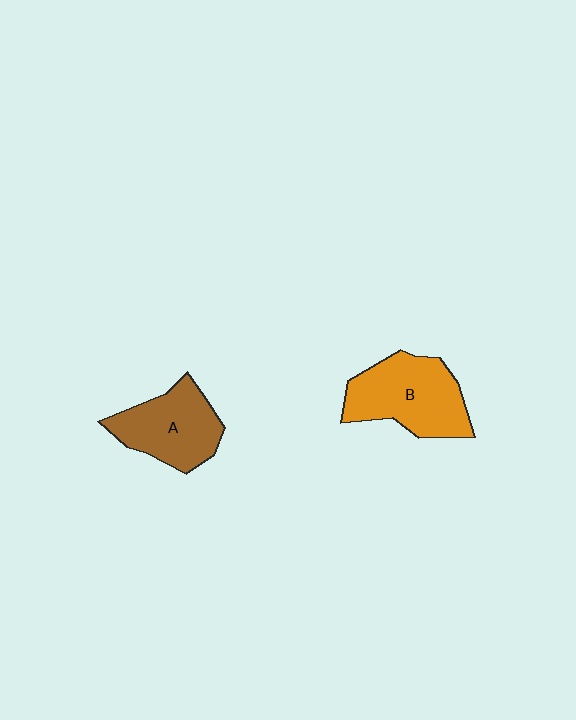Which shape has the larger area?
Shape B (orange).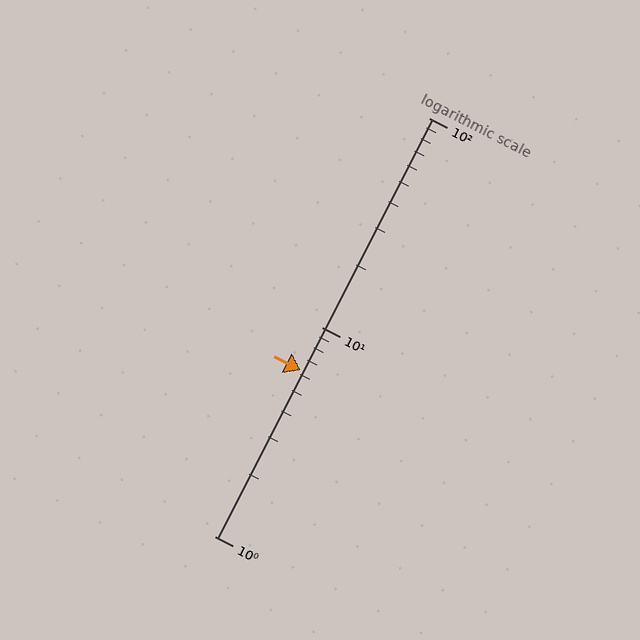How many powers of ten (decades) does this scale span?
The scale spans 2 decades, from 1 to 100.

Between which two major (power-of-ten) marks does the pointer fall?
The pointer is between 1 and 10.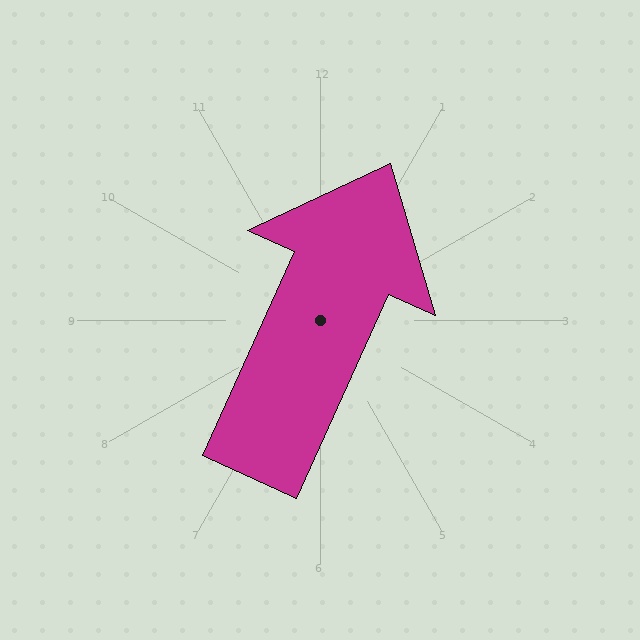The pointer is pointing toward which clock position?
Roughly 1 o'clock.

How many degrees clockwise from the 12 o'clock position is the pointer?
Approximately 24 degrees.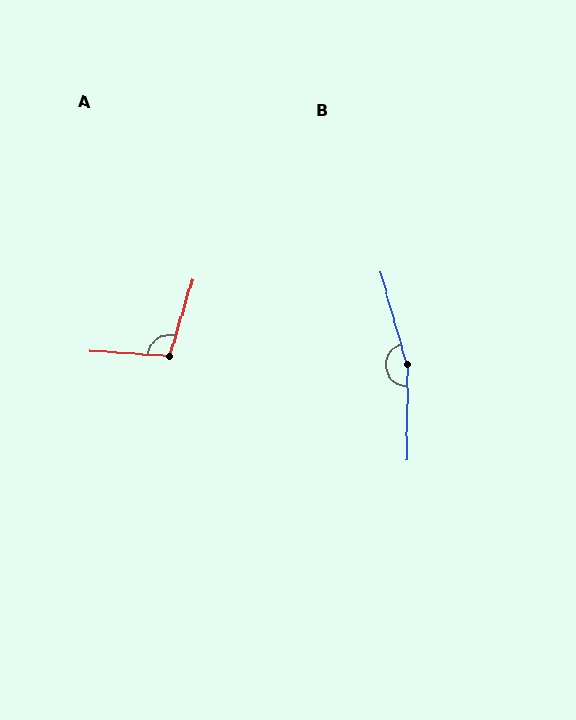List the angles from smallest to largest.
A (103°), B (164°).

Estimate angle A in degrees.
Approximately 103 degrees.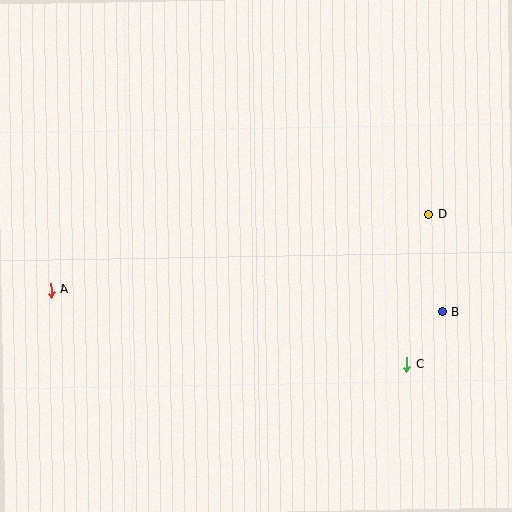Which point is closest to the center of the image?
Point D at (429, 214) is closest to the center.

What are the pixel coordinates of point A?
Point A is at (51, 290).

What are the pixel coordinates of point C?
Point C is at (407, 365).